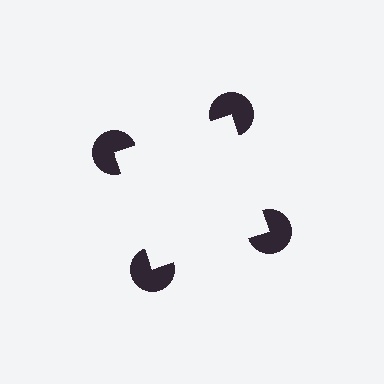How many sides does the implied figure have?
4 sides.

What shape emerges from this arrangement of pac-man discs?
An illusory square — its edges are inferred from the aligned wedge cuts in the pac-man discs, not physically drawn.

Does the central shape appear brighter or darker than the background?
It typically appears slightly brighter than the background, even though no actual brightness change is drawn.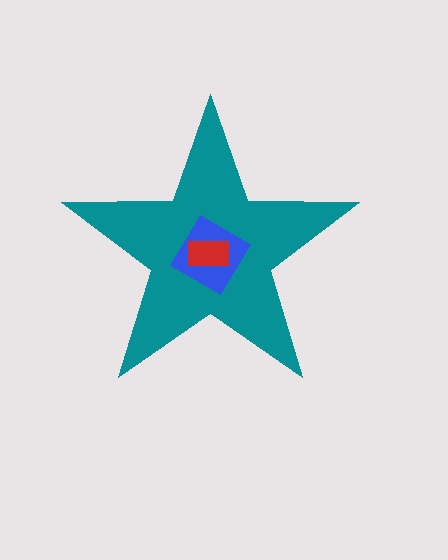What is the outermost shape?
The teal star.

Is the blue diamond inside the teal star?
Yes.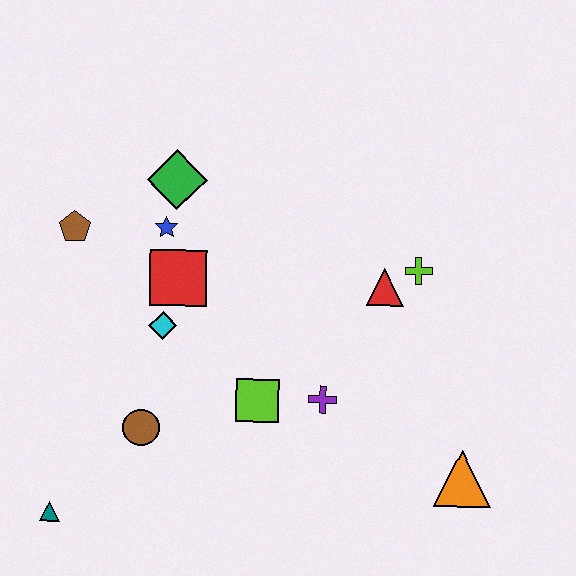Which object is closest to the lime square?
The purple cross is closest to the lime square.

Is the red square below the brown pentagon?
Yes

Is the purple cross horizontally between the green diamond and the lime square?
No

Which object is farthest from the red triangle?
The teal triangle is farthest from the red triangle.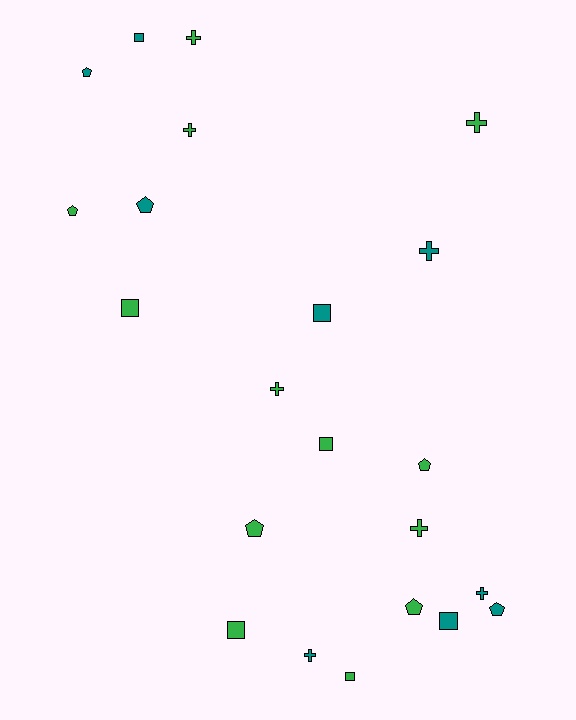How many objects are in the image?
There are 22 objects.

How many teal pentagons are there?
There are 3 teal pentagons.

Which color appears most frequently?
Green, with 13 objects.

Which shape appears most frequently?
Cross, with 8 objects.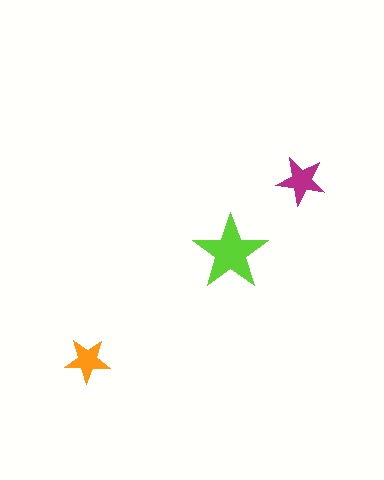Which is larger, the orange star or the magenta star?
The magenta one.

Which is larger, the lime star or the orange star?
The lime one.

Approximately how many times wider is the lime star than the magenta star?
About 1.5 times wider.